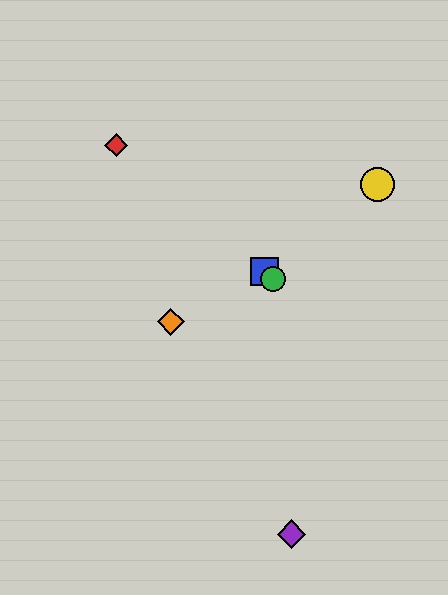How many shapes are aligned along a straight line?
3 shapes (the red diamond, the blue square, the green circle) are aligned along a straight line.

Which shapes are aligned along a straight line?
The red diamond, the blue square, the green circle are aligned along a straight line.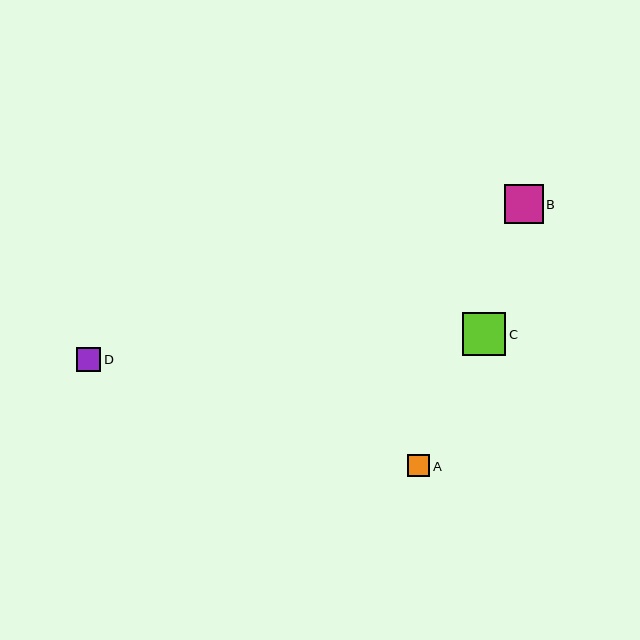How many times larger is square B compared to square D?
Square B is approximately 1.6 times the size of square D.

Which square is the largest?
Square C is the largest with a size of approximately 44 pixels.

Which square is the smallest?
Square A is the smallest with a size of approximately 22 pixels.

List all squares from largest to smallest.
From largest to smallest: C, B, D, A.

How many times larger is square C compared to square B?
Square C is approximately 1.1 times the size of square B.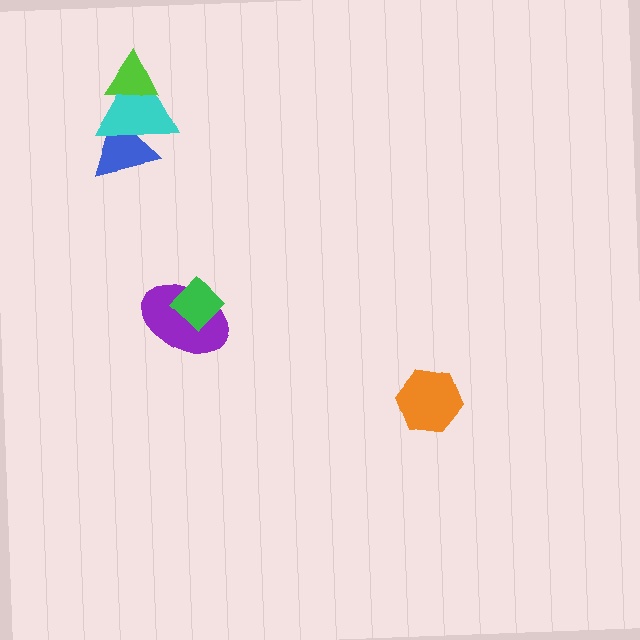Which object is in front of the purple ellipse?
The green diamond is in front of the purple ellipse.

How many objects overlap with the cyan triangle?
2 objects overlap with the cyan triangle.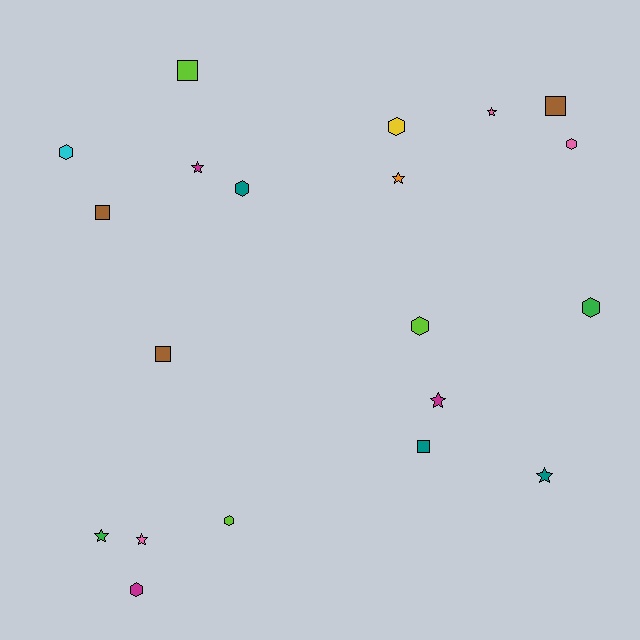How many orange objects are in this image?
There is 1 orange object.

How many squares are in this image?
There are 5 squares.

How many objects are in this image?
There are 20 objects.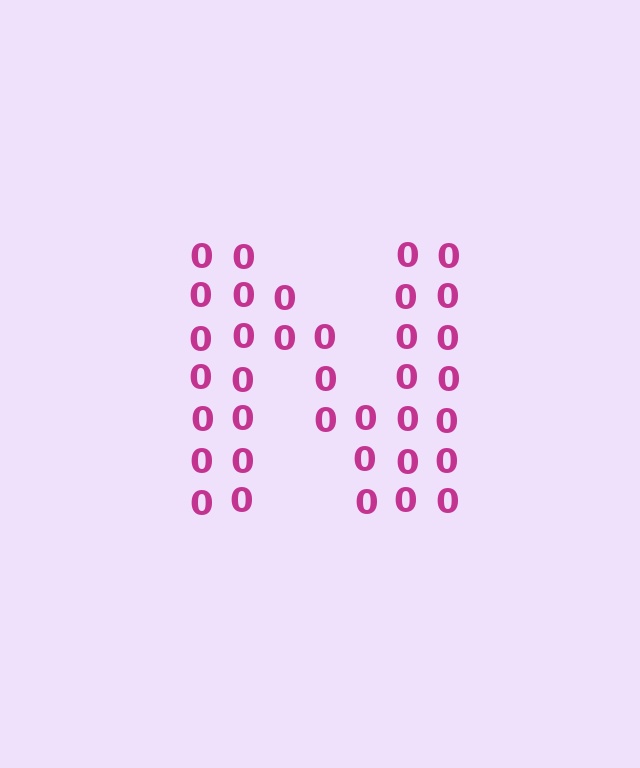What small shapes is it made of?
It is made of small digit 0's.